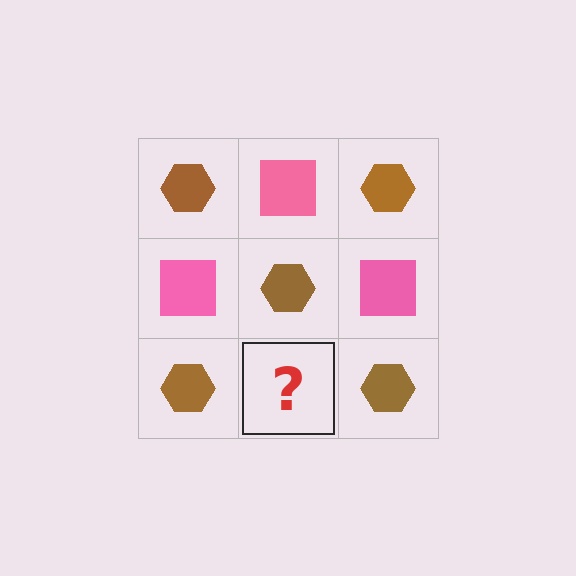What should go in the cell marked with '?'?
The missing cell should contain a pink square.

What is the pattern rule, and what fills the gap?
The rule is that it alternates brown hexagon and pink square in a checkerboard pattern. The gap should be filled with a pink square.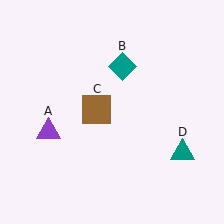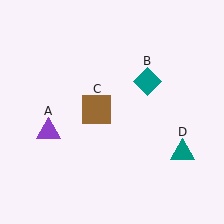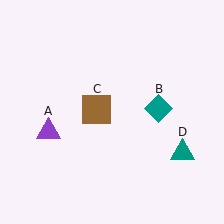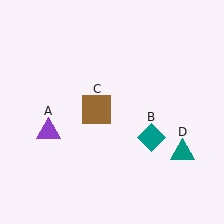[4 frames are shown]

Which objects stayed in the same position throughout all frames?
Purple triangle (object A) and brown square (object C) and teal triangle (object D) remained stationary.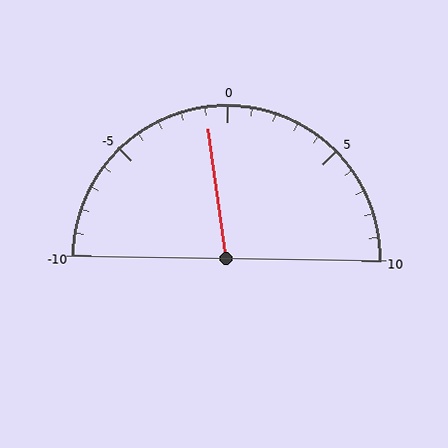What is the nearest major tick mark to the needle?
The nearest major tick mark is 0.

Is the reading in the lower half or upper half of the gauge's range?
The reading is in the lower half of the range (-10 to 10).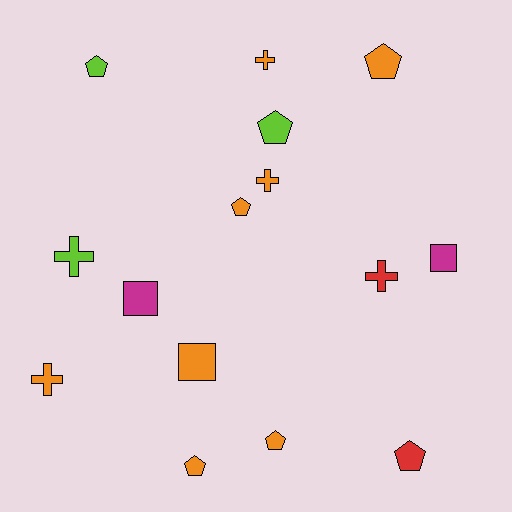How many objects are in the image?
There are 15 objects.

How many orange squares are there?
There is 1 orange square.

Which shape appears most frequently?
Pentagon, with 7 objects.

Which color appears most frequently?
Orange, with 8 objects.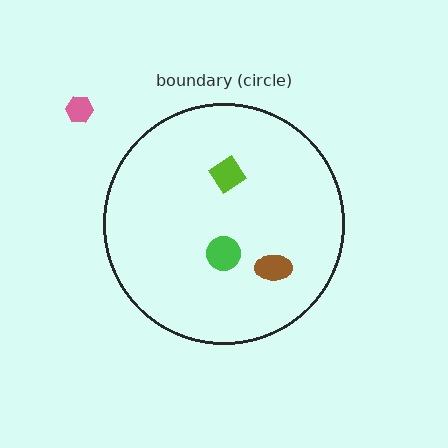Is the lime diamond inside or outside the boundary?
Inside.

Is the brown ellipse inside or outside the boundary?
Inside.